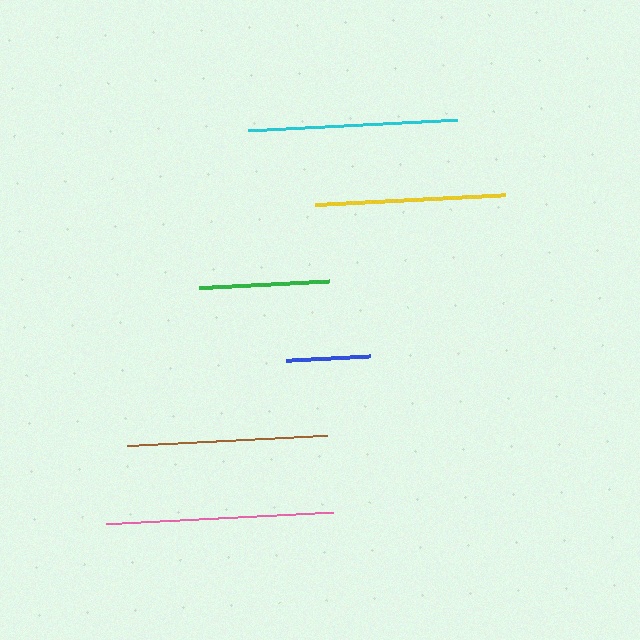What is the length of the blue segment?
The blue segment is approximately 84 pixels long.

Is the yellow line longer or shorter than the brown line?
The brown line is longer than the yellow line.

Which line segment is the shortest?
The blue line is the shortest at approximately 84 pixels.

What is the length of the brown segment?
The brown segment is approximately 200 pixels long.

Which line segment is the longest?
The pink line is the longest at approximately 227 pixels.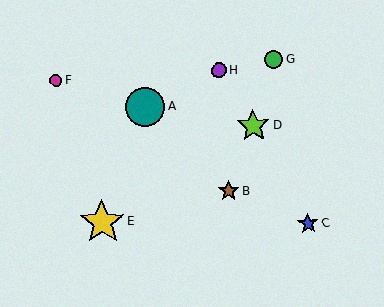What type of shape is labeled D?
Shape D is a lime star.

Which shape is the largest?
The yellow star (labeled E) is the largest.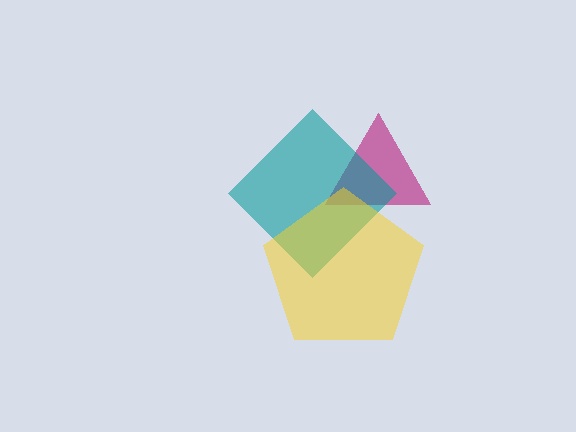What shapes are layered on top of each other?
The layered shapes are: a magenta triangle, a teal diamond, a yellow pentagon.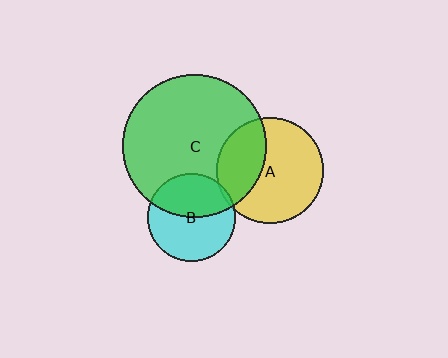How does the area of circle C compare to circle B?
Approximately 2.7 times.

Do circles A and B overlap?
Yes.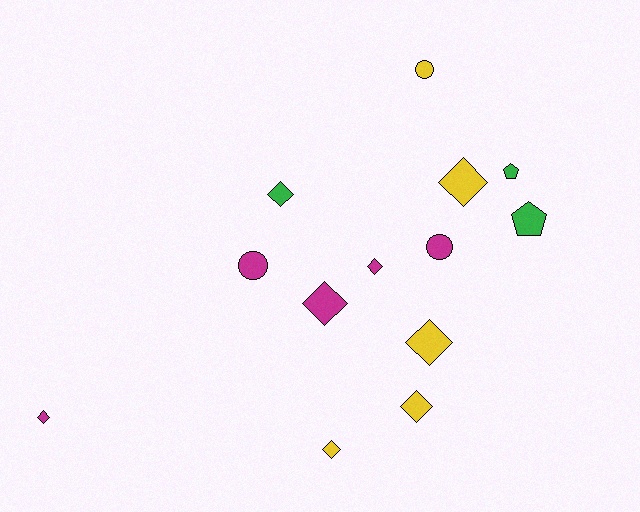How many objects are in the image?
There are 13 objects.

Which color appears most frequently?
Magenta, with 5 objects.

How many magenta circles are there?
There are 2 magenta circles.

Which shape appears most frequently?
Diamond, with 8 objects.